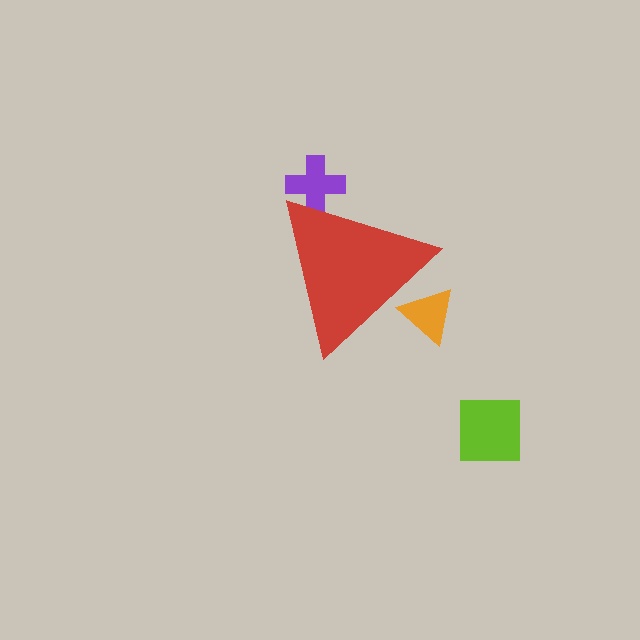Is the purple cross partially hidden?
Yes, the purple cross is partially hidden behind the red triangle.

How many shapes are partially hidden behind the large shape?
2 shapes are partially hidden.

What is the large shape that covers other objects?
A red triangle.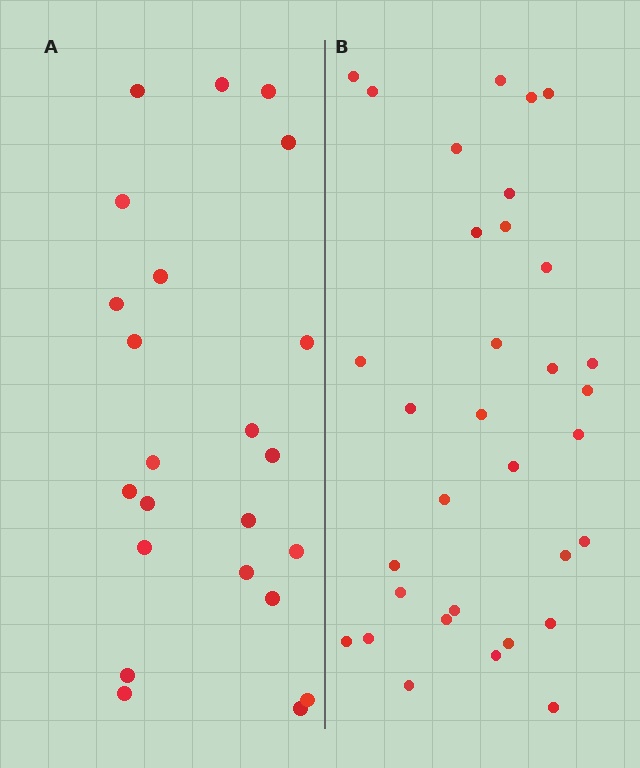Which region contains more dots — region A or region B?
Region B (the right region) has more dots.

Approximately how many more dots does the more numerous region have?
Region B has roughly 10 or so more dots than region A.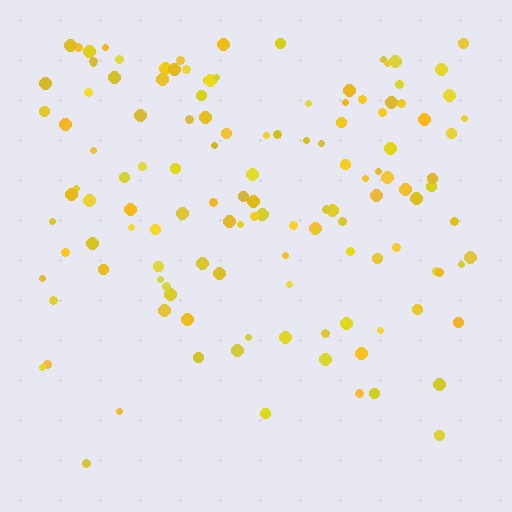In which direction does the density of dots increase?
From bottom to top, with the top side densest.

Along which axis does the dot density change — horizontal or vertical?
Vertical.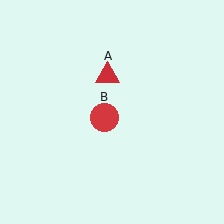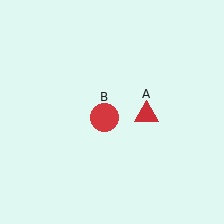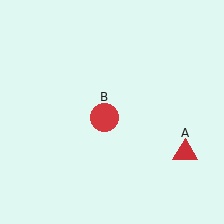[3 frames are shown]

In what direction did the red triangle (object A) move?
The red triangle (object A) moved down and to the right.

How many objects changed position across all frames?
1 object changed position: red triangle (object A).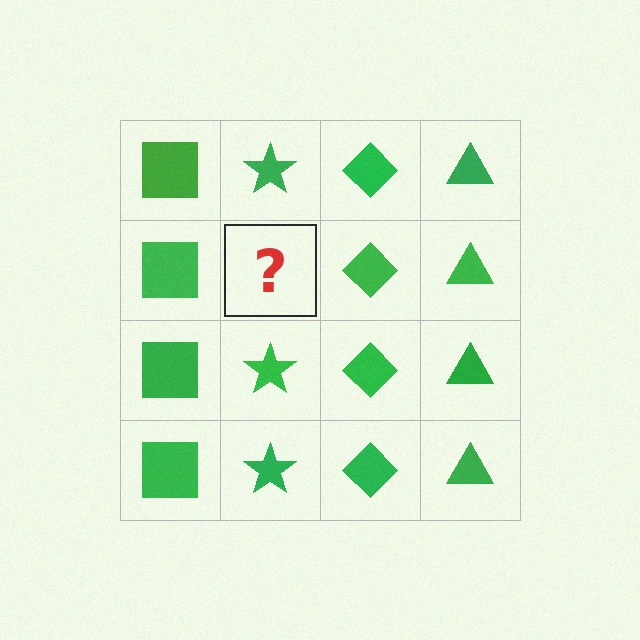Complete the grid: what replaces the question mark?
The question mark should be replaced with a green star.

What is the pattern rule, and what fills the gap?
The rule is that each column has a consistent shape. The gap should be filled with a green star.